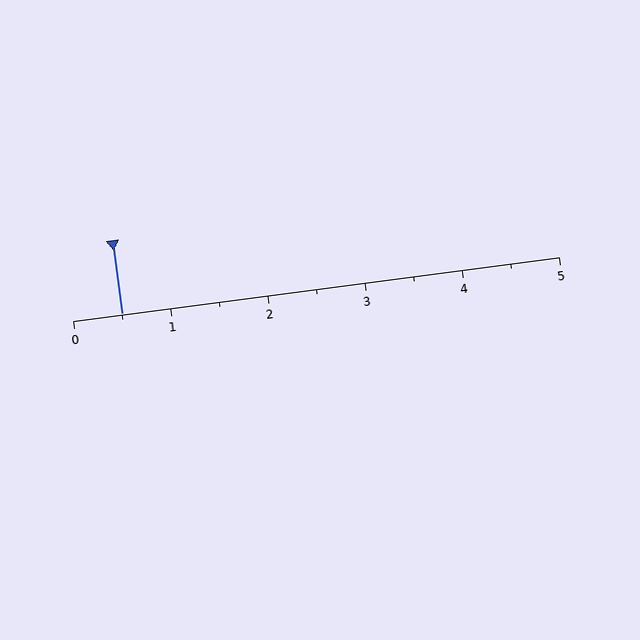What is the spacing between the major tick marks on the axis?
The major ticks are spaced 1 apart.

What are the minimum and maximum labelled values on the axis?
The axis runs from 0 to 5.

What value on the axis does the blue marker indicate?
The marker indicates approximately 0.5.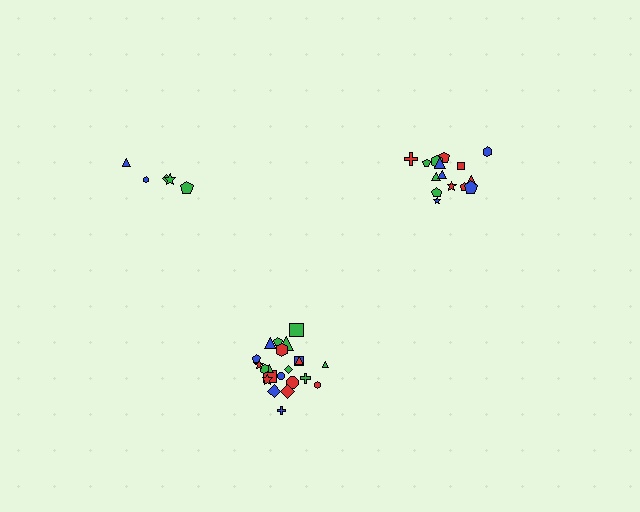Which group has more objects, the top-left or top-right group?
The top-right group.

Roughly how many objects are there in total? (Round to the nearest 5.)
Roughly 40 objects in total.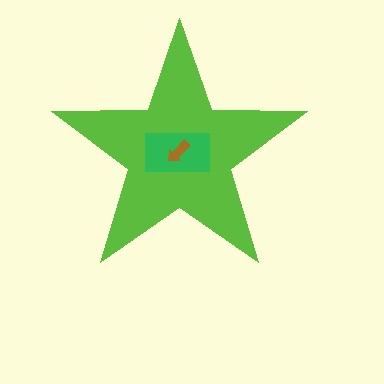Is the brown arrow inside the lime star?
Yes.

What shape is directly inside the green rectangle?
The brown arrow.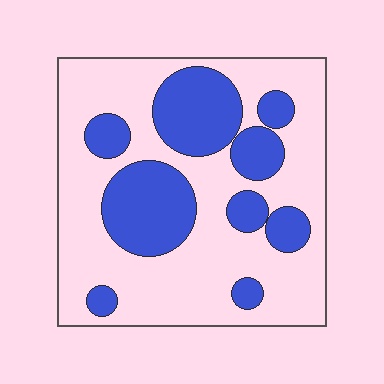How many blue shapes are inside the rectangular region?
9.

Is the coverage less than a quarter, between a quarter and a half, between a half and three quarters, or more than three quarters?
Between a quarter and a half.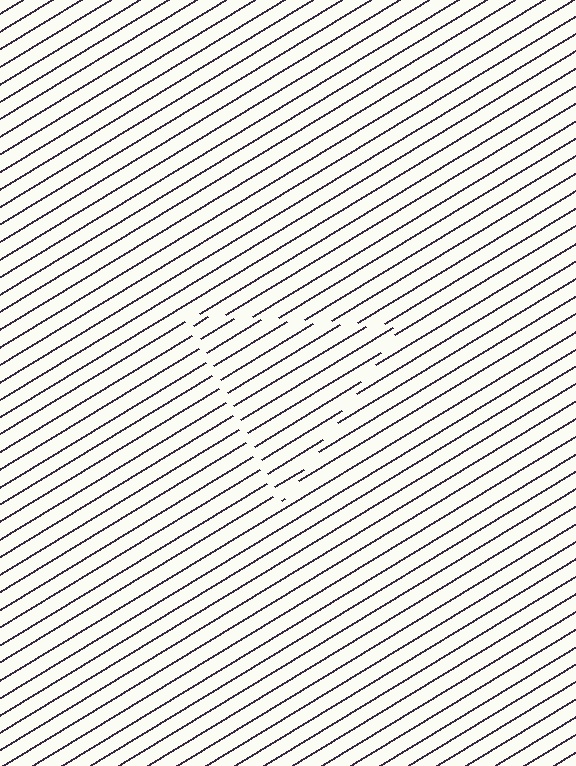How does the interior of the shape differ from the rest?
The interior of the shape contains the same grating, shifted by half a period — the contour is defined by the phase discontinuity where line-ends from the inner and outer gratings abut.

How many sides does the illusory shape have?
3 sides — the line-ends trace a triangle.